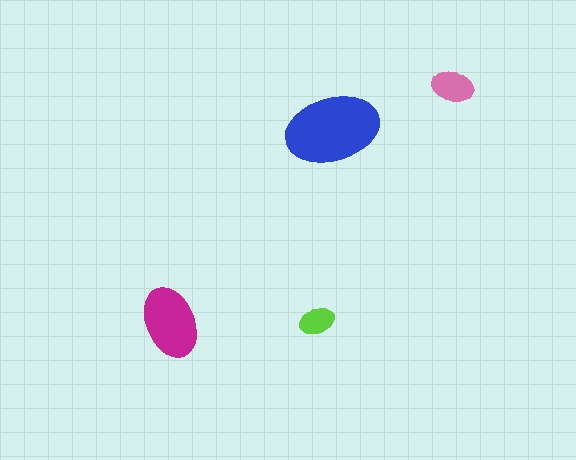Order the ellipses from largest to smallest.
the blue one, the magenta one, the pink one, the lime one.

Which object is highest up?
The pink ellipse is topmost.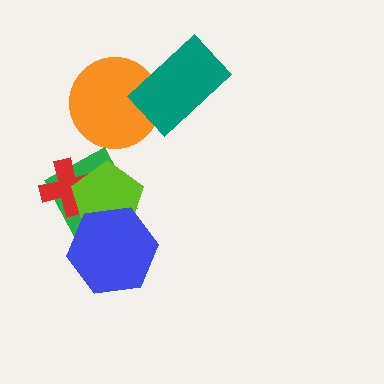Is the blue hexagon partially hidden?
No, no other shape covers it.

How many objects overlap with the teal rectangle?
1 object overlaps with the teal rectangle.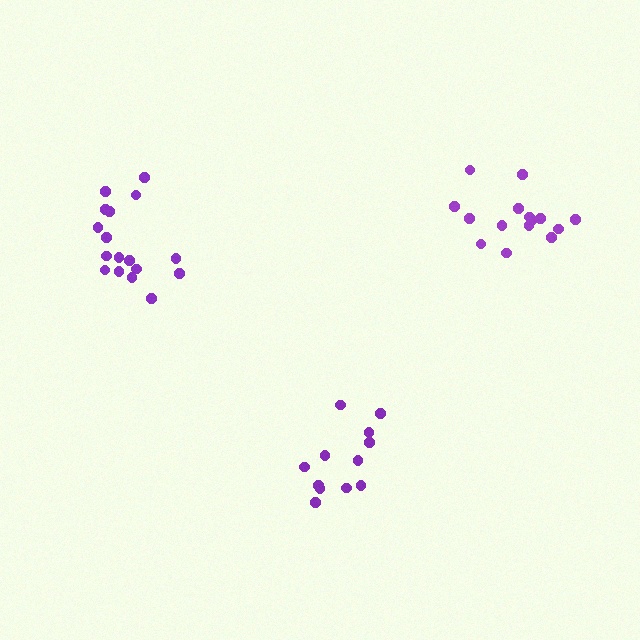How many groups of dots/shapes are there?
There are 3 groups.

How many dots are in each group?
Group 1: 17 dots, Group 2: 12 dots, Group 3: 16 dots (45 total).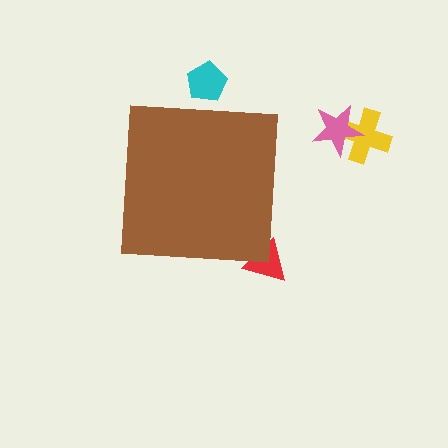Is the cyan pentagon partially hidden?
Yes, the cyan pentagon is partially hidden behind the brown square.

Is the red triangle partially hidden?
Yes, the red triangle is partially hidden behind the brown square.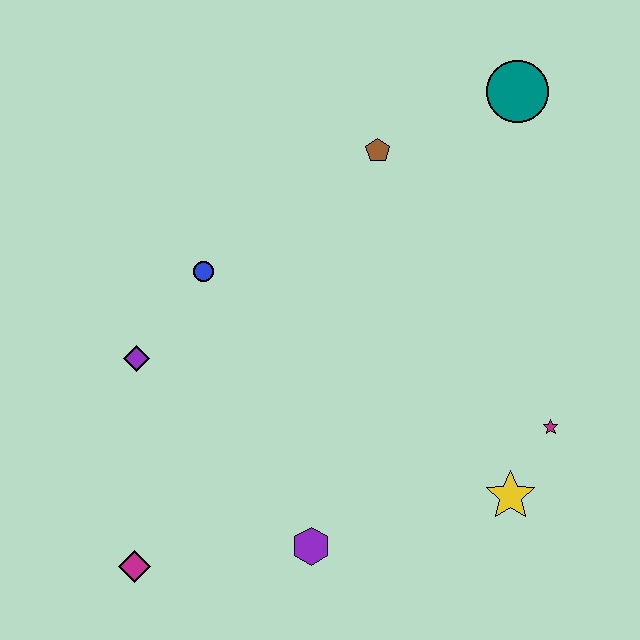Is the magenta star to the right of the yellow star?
Yes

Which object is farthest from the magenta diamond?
The teal circle is farthest from the magenta diamond.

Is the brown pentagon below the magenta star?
No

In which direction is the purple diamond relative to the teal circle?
The purple diamond is to the left of the teal circle.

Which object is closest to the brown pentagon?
The teal circle is closest to the brown pentagon.